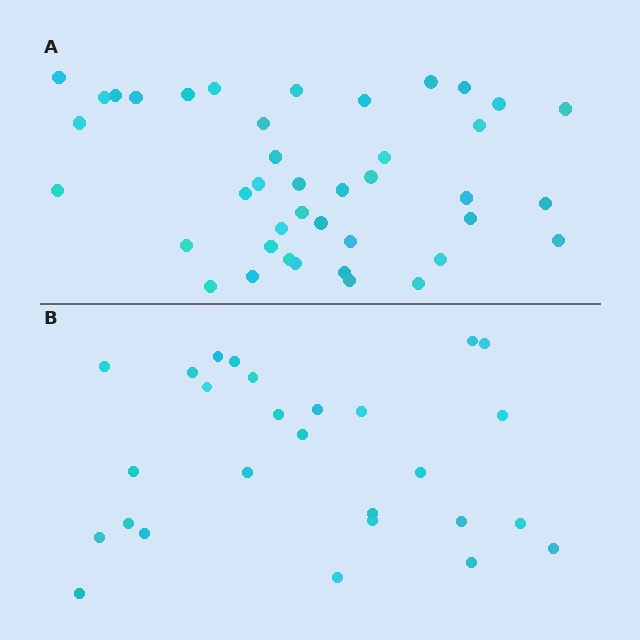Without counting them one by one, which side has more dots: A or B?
Region A (the top region) has more dots.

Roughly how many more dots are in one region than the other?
Region A has approximately 15 more dots than region B.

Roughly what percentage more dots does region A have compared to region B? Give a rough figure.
About 50% more.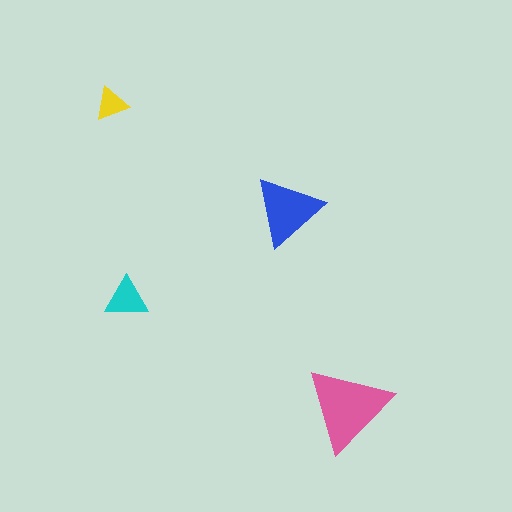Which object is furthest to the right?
The pink triangle is rightmost.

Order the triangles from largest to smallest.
the pink one, the blue one, the cyan one, the yellow one.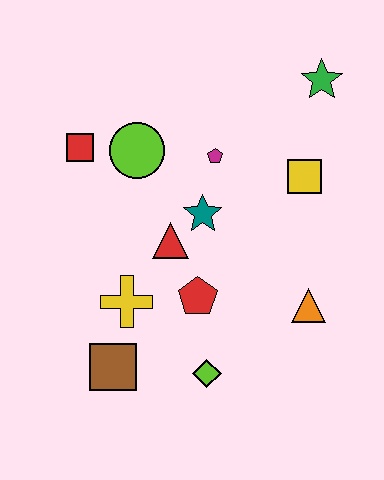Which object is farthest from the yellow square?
The brown square is farthest from the yellow square.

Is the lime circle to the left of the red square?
No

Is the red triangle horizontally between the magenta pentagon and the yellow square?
No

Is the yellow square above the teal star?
Yes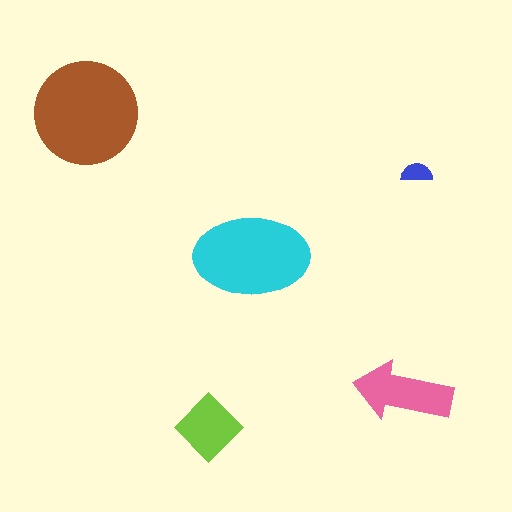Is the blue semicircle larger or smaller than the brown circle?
Smaller.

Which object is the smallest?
The blue semicircle.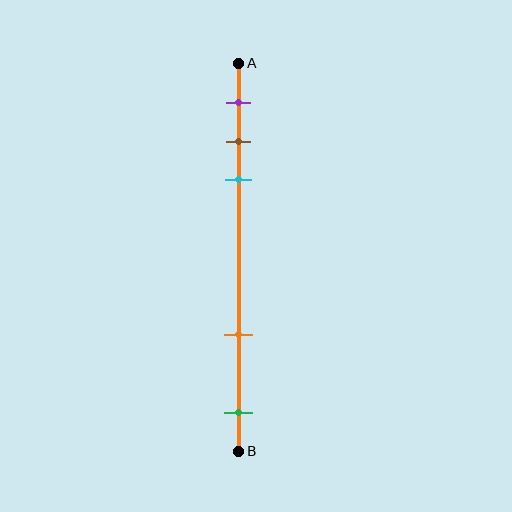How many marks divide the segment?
There are 5 marks dividing the segment.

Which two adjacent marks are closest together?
The brown and cyan marks are the closest adjacent pair.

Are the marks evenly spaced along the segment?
No, the marks are not evenly spaced.